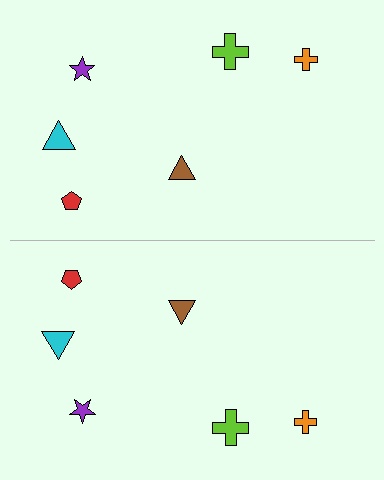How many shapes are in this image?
There are 12 shapes in this image.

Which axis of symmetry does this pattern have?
The pattern has a horizontal axis of symmetry running through the center of the image.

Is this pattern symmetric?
Yes, this pattern has bilateral (reflection) symmetry.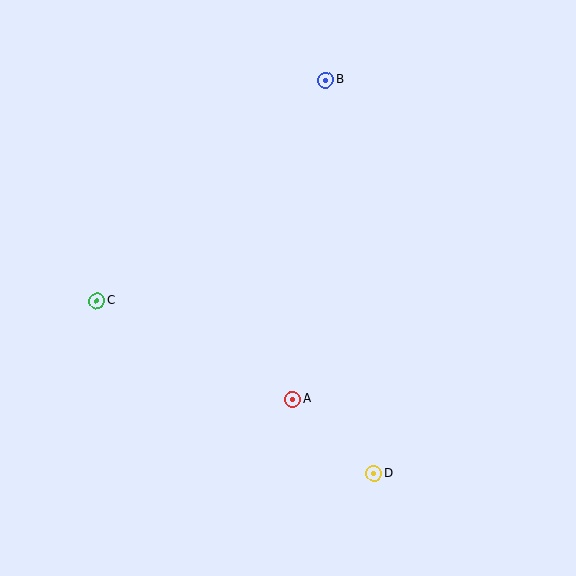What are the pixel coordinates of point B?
Point B is at (326, 80).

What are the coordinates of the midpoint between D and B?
The midpoint between D and B is at (350, 277).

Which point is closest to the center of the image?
Point A at (292, 399) is closest to the center.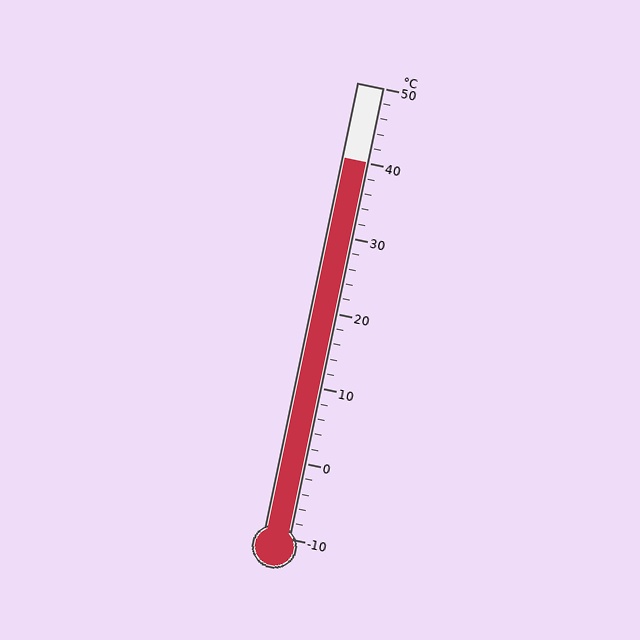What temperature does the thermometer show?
The thermometer shows approximately 40°C.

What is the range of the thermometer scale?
The thermometer scale ranges from -10°C to 50°C.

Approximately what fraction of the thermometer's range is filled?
The thermometer is filled to approximately 85% of its range.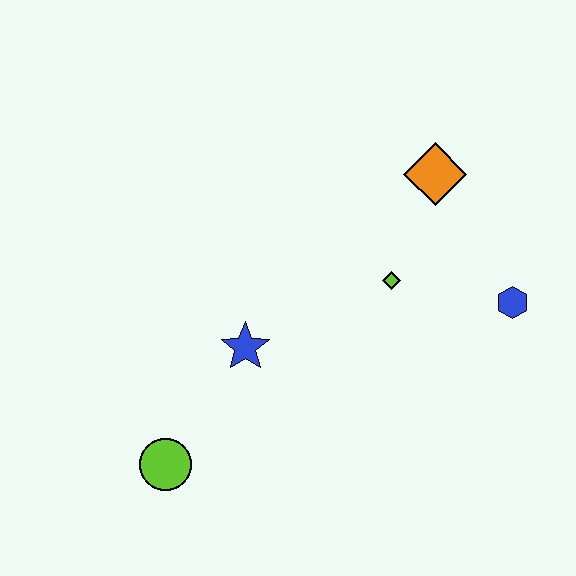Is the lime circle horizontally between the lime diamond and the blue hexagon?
No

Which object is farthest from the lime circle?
The orange diamond is farthest from the lime circle.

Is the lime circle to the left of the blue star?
Yes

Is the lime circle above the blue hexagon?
No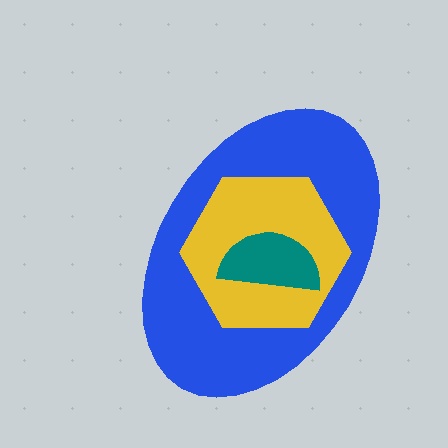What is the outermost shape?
The blue ellipse.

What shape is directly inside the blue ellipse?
The yellow hexagon.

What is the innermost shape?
The teal semicircle.